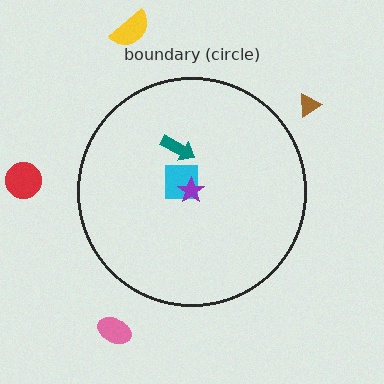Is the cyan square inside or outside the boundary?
Inside.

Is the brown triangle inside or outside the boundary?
Outside.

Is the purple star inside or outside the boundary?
Inside.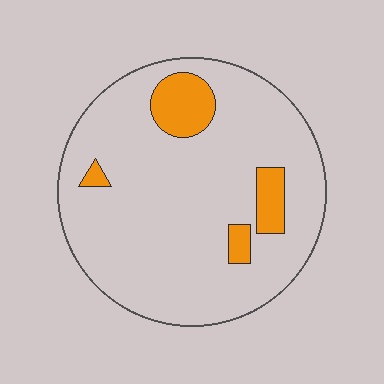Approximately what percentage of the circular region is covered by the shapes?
Approximately 10%.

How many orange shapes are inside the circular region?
4.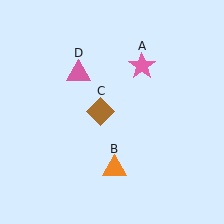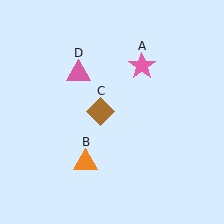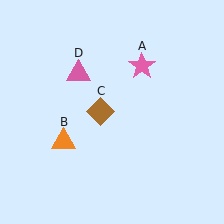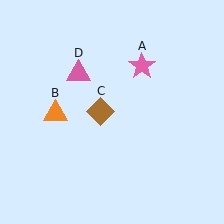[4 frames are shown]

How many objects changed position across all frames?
1 object changed position: orange triangle (object B).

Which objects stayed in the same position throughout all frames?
Pink star (object A) and brown diamond (object C) and pink triangle (object D) remained stationary.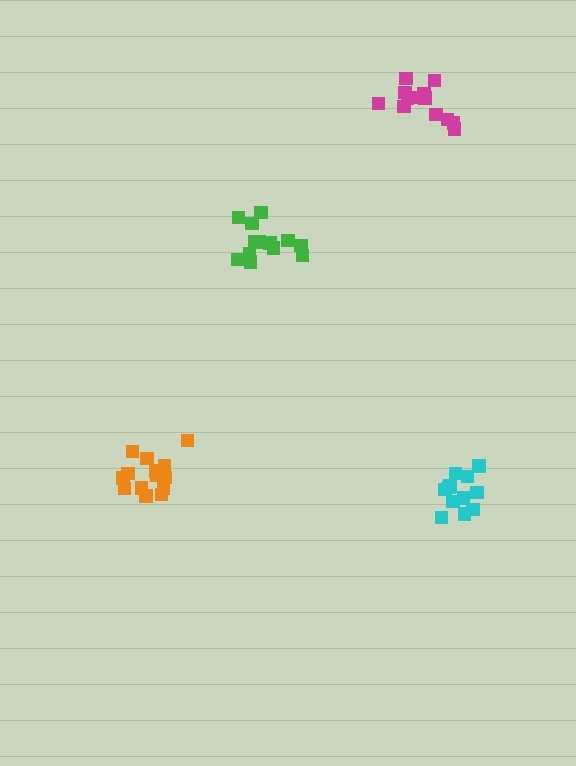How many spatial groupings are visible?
There are 4 spatial groupings.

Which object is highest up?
The magenta cluster is topmost.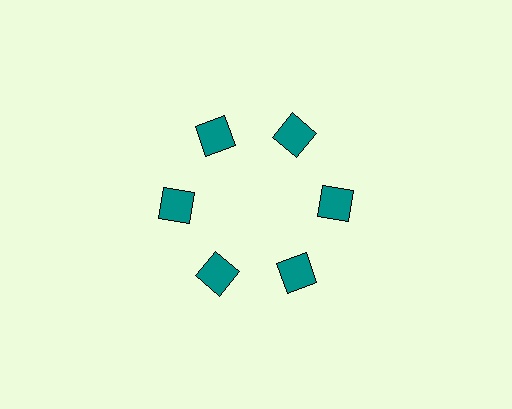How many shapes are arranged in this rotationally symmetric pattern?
There are 6 shapes, arranged in 6 groups of 1.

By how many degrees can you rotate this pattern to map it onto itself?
The pattern maps onto itself every 60 degrees of rotation.